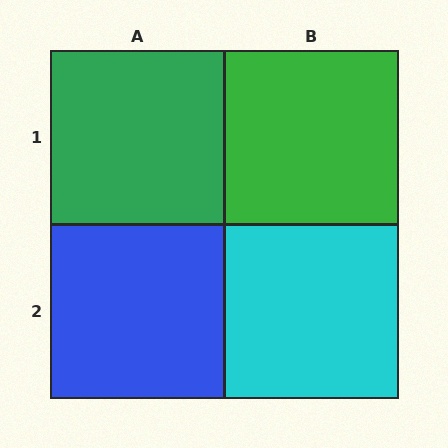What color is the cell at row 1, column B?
Green.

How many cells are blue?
1 cell is blue.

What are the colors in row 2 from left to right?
Blue, cyan.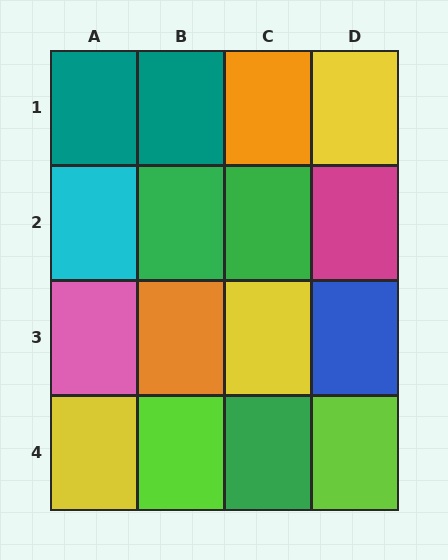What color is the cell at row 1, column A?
Teal.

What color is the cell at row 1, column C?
Orange.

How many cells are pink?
1 cell is pink.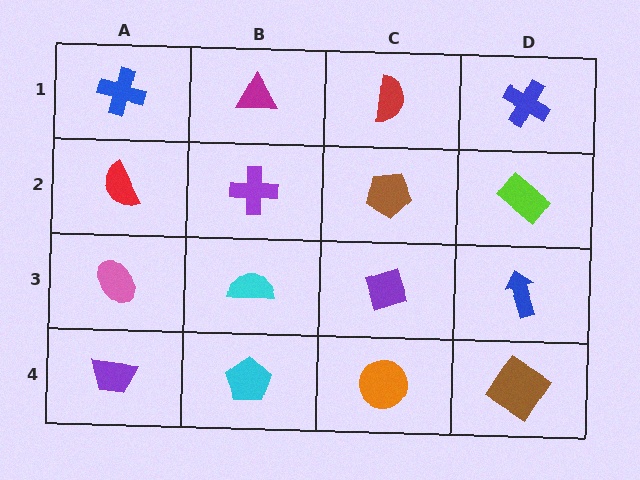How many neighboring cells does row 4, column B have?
3.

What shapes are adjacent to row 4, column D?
A blue arrow (row 3, column D), an orange circle (row 4, column C).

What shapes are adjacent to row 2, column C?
A red semicircle (row 1, column C), a purple diamond (row 3, column C), a purple cross (row 2, column B), a lime rectangle (row 2, column D).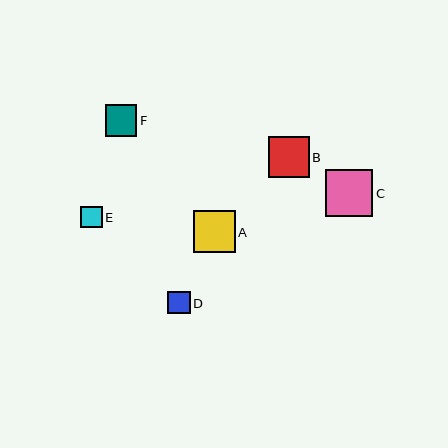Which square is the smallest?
Square E is the smallest with a size of approximately 22 pixels.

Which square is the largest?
Square C is the largest with a size of approximately 47 pixels.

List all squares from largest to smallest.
From largest to smallest: C, A, B, F, D, E.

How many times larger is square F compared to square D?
Square F is approximately 1.4 times the size of square D.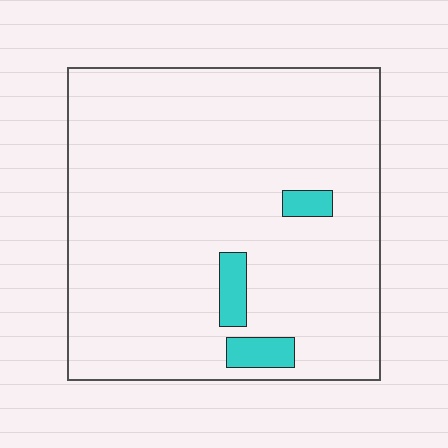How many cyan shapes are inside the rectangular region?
3.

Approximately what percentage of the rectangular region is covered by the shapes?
Approximately 5%.